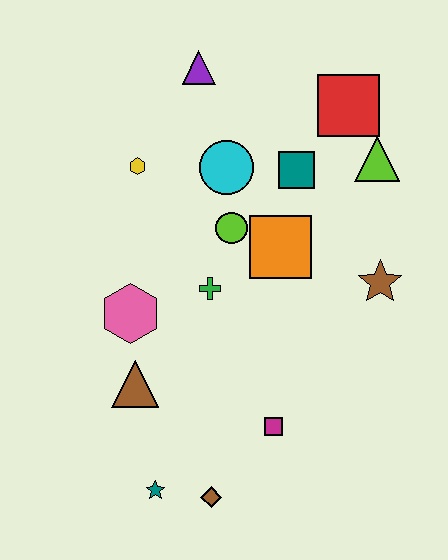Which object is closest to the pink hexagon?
The brown triangle is closest to the pink hexagon.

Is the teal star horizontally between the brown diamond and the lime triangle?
No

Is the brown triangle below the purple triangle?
Yes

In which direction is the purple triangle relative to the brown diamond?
The purple triangle is above the brown diamond.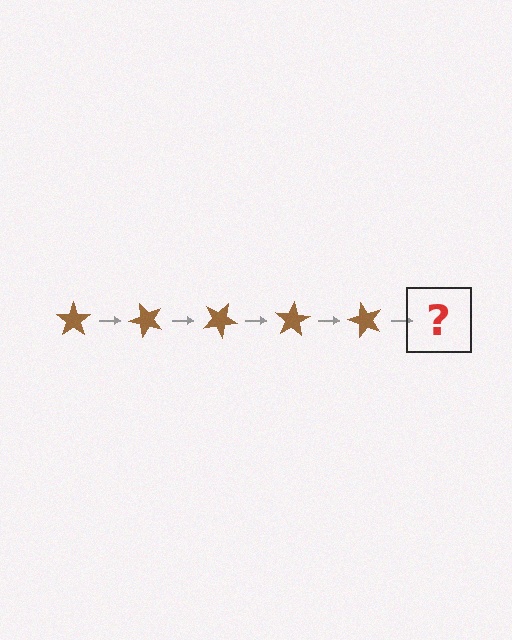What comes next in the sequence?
The next element should be a brown star rotated 250 degrees.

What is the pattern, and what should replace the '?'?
The pattern is that the star rotates 50 degrees each step. The '?' should be a brown star rotated 250 degrees.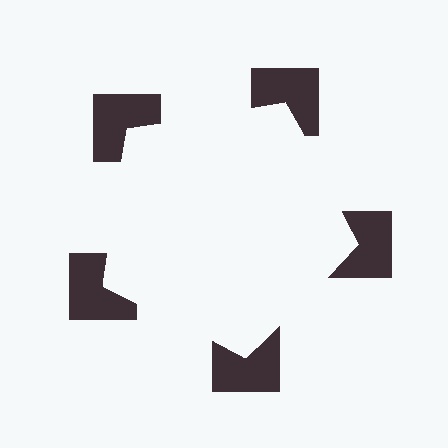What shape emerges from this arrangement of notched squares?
An illusory pentagon — its edges are inferred from the aligned wedge cuts in the notched squares, not physically drawn.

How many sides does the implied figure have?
5 sides.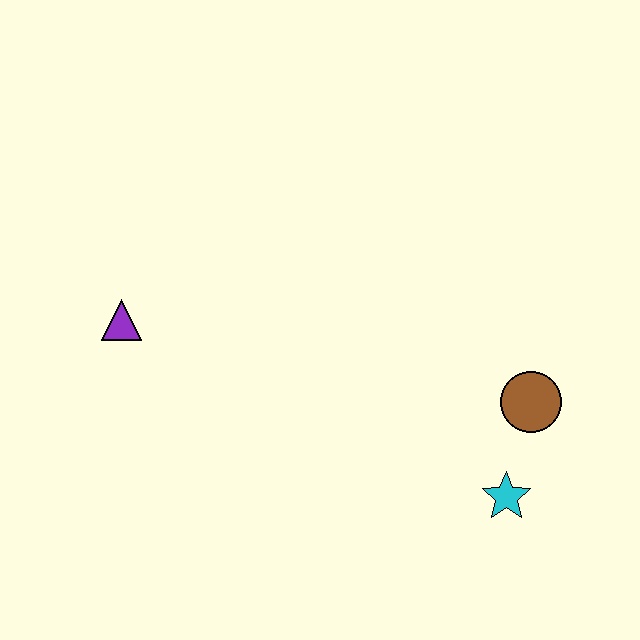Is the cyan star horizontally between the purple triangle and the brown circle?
Yes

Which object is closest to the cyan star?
The brown circle is closest to the cyan star.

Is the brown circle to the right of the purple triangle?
Yes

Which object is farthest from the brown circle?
The purple triangle is farthest from the brown circle.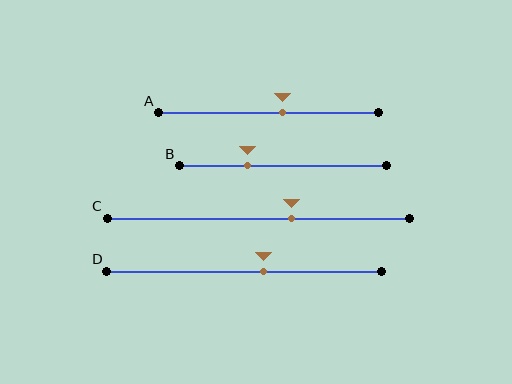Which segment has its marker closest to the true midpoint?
Segment A has its marker closest to the true midpoint.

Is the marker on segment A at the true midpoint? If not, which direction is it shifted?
No, the marker on segment A is shifted to the right by about 6% of the segment length.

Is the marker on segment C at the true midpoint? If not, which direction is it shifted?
No, the marker on segment C is shifted to the right by about 11% of the segment length.